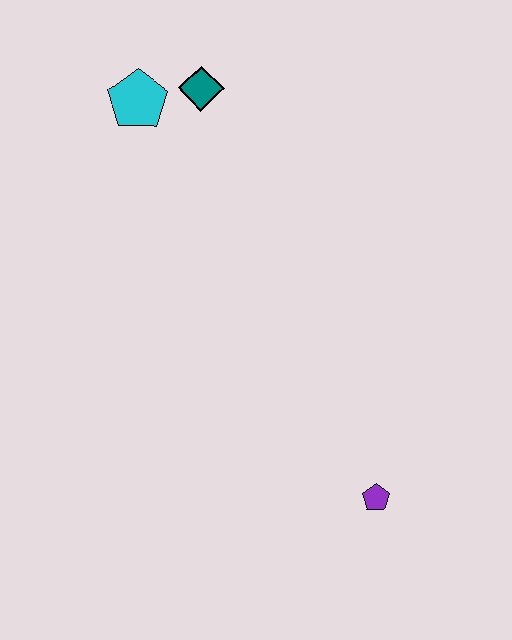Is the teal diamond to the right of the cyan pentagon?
Yes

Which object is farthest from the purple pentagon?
The cyan pentagon is farthest from the purple pentagon.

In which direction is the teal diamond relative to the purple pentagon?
The teal diamond is above the purple pentagon.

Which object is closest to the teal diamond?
The cyan pentagon is closest to the teal diamond.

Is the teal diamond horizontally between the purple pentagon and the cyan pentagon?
Yes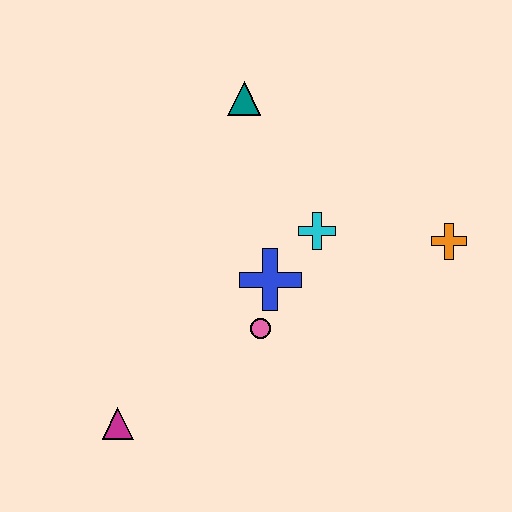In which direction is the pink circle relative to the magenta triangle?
The pink circle is to the right of the magenta triangle.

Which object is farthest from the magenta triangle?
The orange cross is farthest from the magenta triangle.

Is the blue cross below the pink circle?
No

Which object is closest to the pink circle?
The blue cross is closest to the pink circle.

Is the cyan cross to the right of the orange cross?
No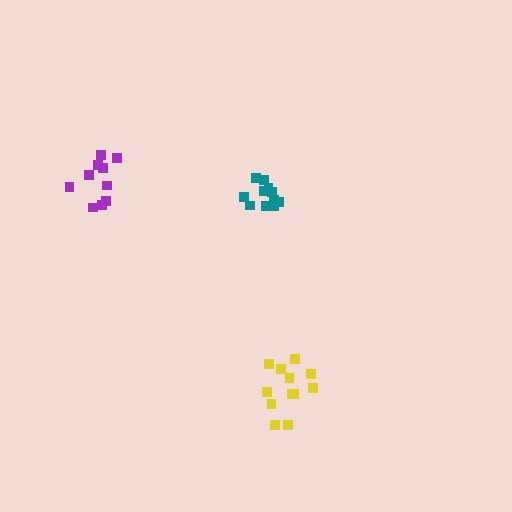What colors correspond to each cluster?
The clusters are colored: teal, yellow, purple.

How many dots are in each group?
Group 1: 11 dots, Group 2: 12 dots, Group 3: 10 dots (33 total).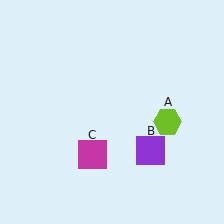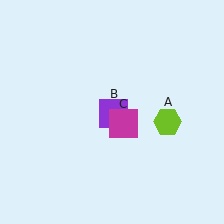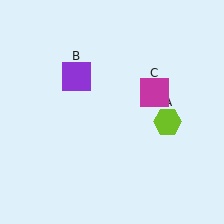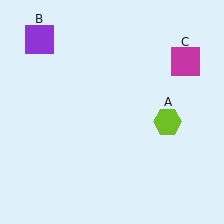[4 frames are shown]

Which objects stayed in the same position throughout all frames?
Lime hexagon (object A) remained stationary.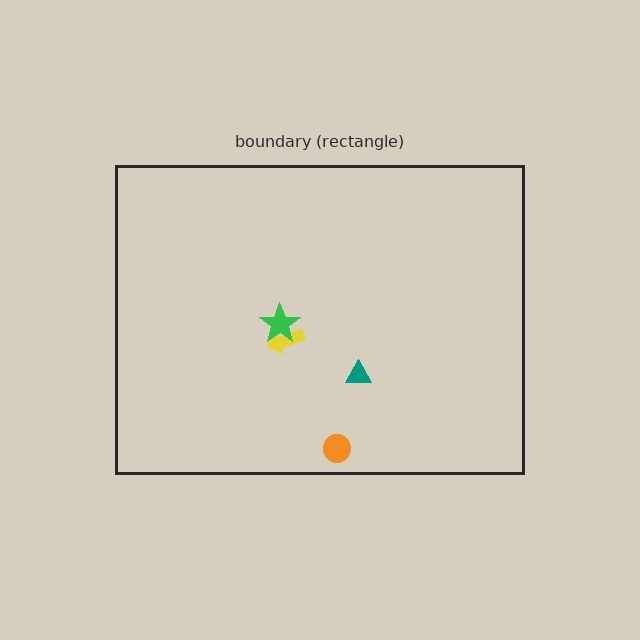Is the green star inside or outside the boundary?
Inside.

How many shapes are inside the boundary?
4 inside, 0 outside.